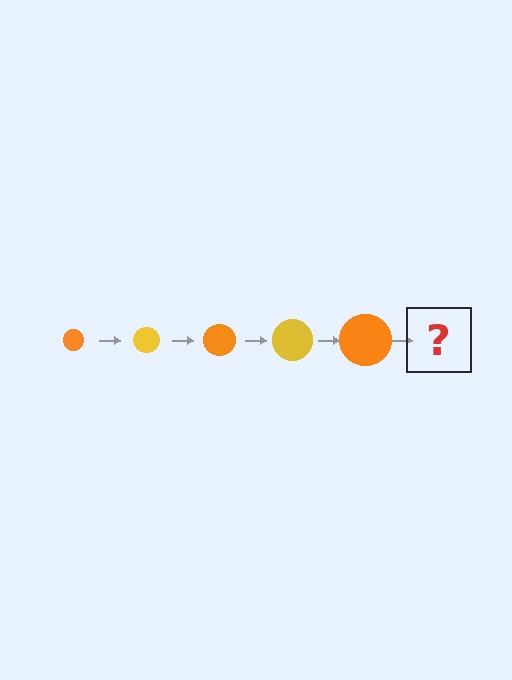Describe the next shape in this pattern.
It should be a yellow circle, larger than the previous one.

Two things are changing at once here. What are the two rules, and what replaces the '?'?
The two rules are that the circle grows larger each step and the color cycles through orange and yellow. The '?' should be a yellow circle, larger than the previous one.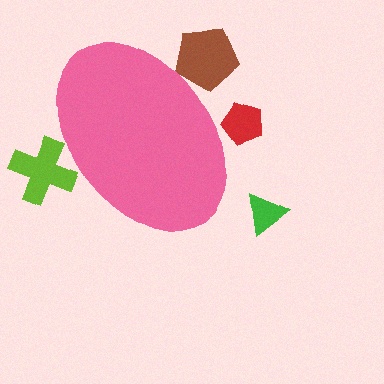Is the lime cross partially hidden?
Yes, the lime cross is partially hidden behind the pink ellipse.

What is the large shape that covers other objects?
A pink ellipse.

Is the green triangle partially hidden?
No, the green triangle is fully visible.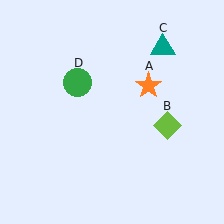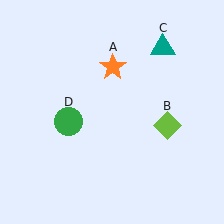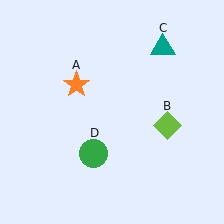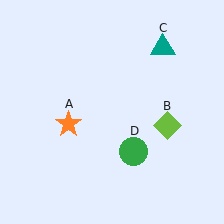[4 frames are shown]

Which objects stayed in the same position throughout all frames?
Lime diamond (object B) and teal triangle (object C) remained stationary.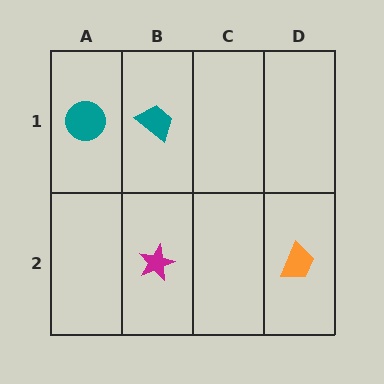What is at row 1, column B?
A teal trapezoid.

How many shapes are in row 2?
2 shapes.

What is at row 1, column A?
A teal circle.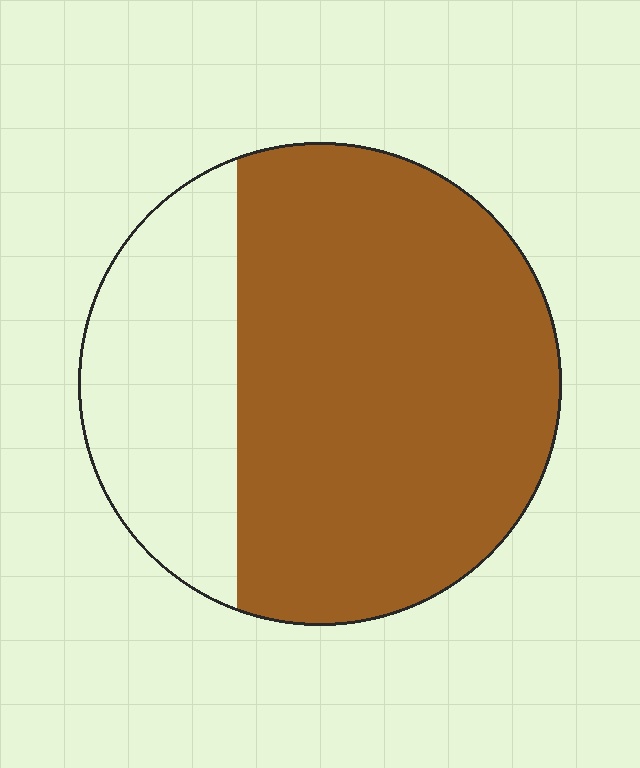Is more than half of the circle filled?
Yes.